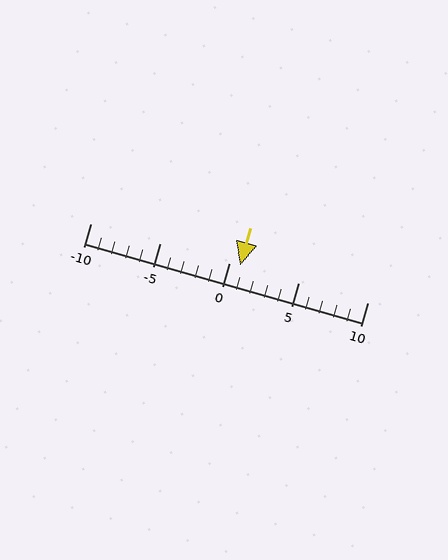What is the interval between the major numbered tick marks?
The major tick marks are spaced 5 units apart.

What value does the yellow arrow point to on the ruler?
The yellow arrow points to approximately 1.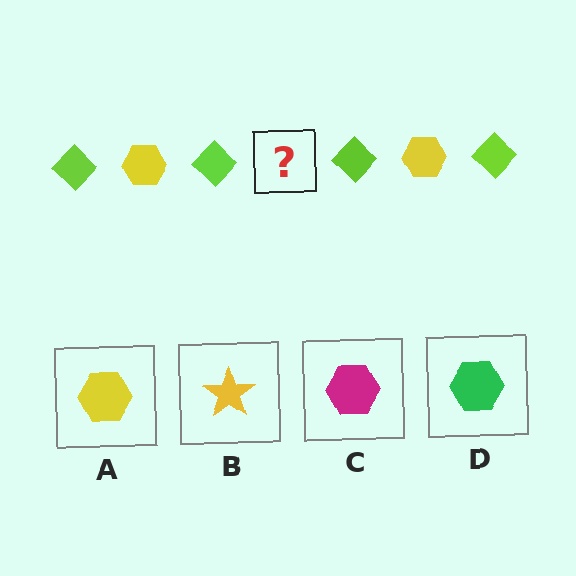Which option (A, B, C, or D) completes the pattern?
A.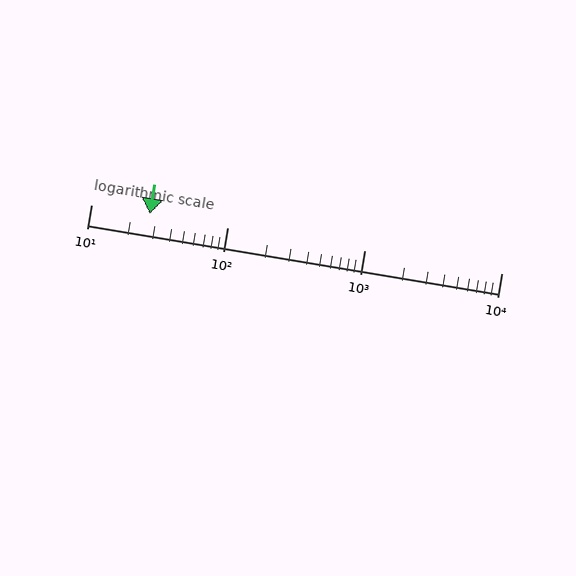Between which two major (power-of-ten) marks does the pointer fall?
The pointer is between 10 and 100.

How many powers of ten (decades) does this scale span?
The scale spans 3 decades, from 10 to 10000.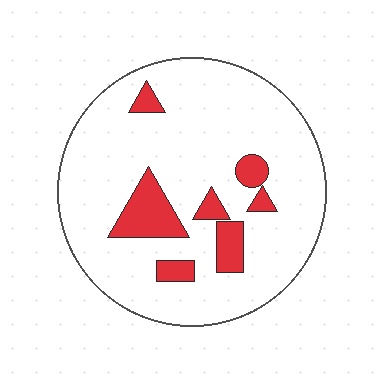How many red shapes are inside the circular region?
7.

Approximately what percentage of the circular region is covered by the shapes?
Approximately 15%.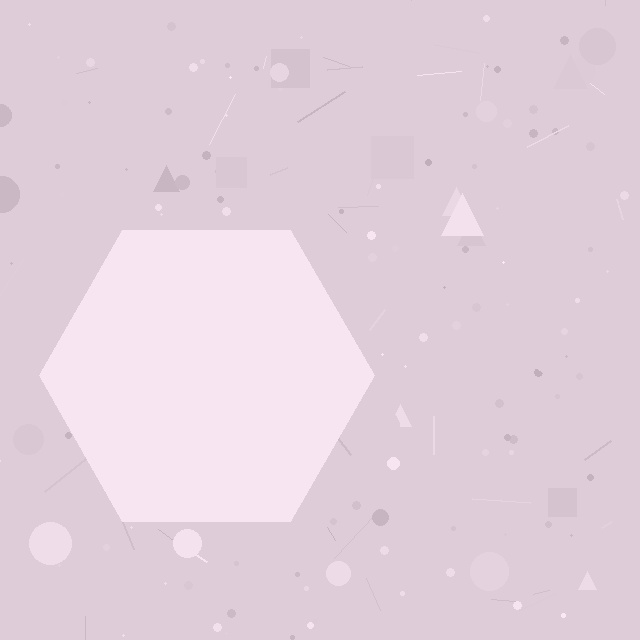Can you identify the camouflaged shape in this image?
The camouflaged shape is a hexagon.